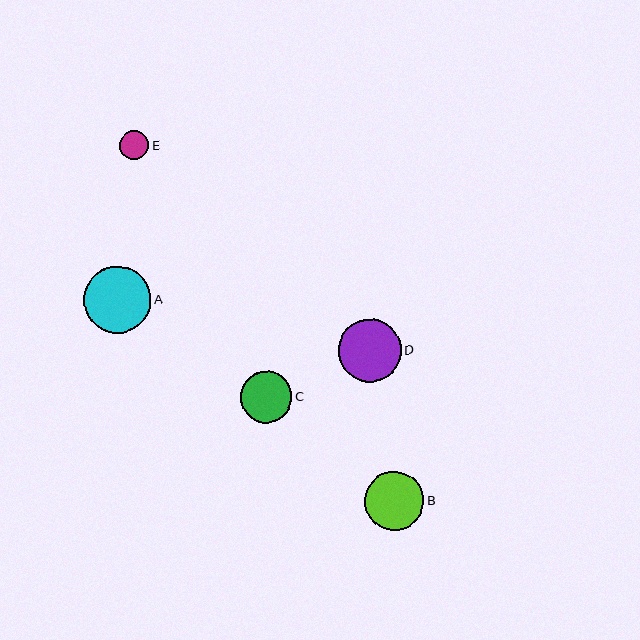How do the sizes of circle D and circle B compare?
Circle D and circle B are approximately the same size.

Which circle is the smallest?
Circle E is the smallest with a size of approximately 29 pixels.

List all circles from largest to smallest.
From largest to smallest: A, D, B, C, E.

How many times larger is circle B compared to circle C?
Circle B is approximately 1.1 times the size of circle C.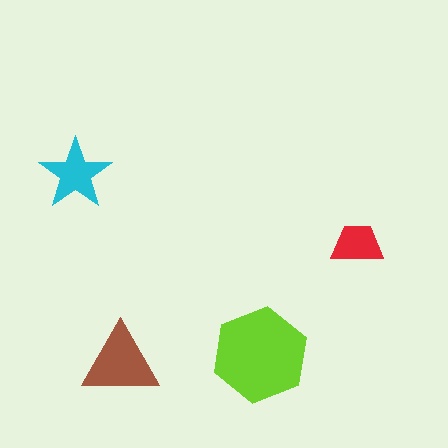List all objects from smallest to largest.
The red trapezoid, the cyan star, the brown triangle, the lime hexagon.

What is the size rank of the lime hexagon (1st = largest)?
1st.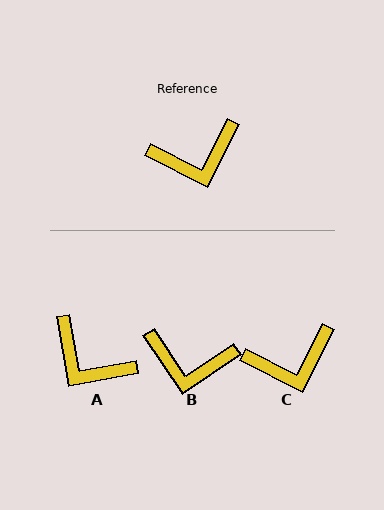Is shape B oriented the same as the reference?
No, it is off by about 29 degrees.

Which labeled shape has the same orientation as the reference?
C.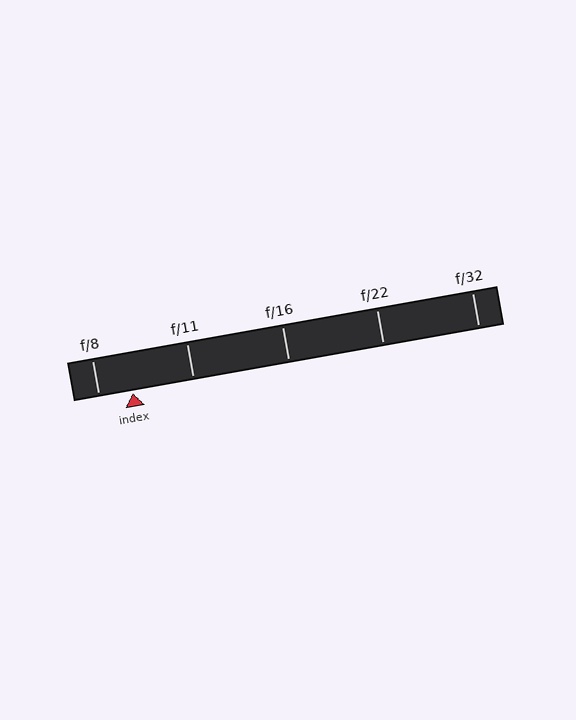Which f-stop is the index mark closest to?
The index mark is closest to f/8.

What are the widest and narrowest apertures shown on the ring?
The widest aperture shown is f/8 and the narrowest is f/32.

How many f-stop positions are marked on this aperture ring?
There are 5 f-stop positions marked.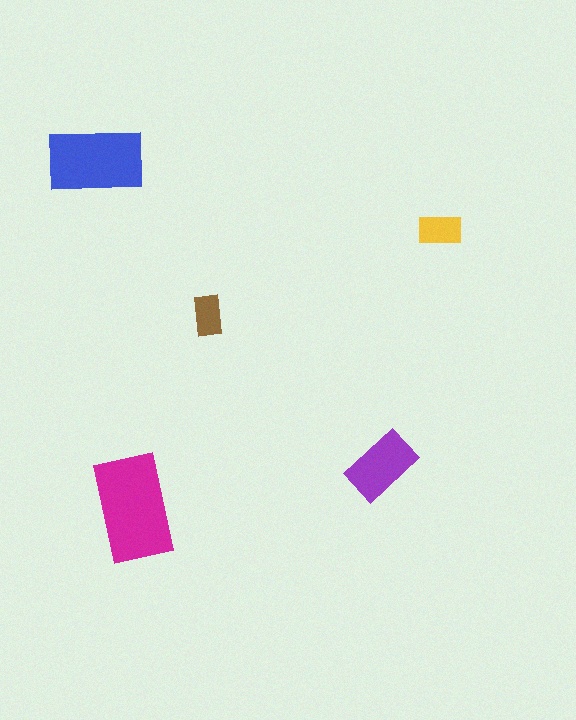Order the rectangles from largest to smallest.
the magenta one, the blue one, the purple one, the yellow one, the brown one.